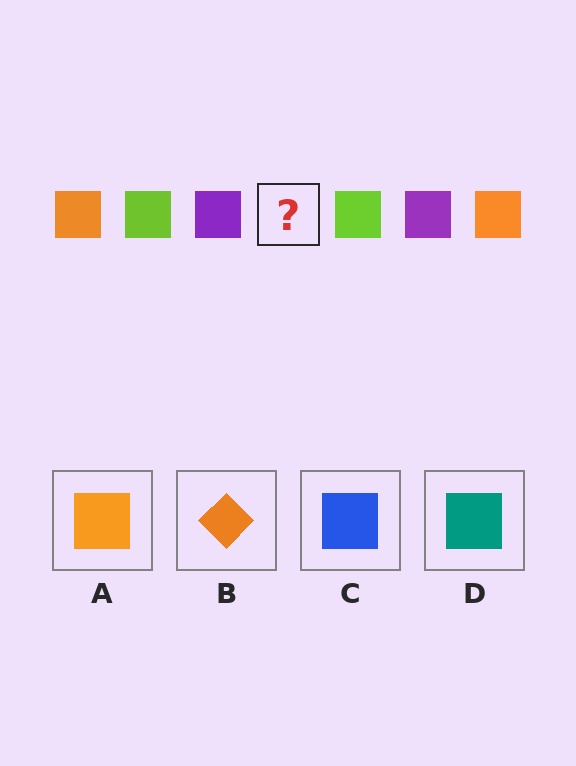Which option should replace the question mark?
Option A.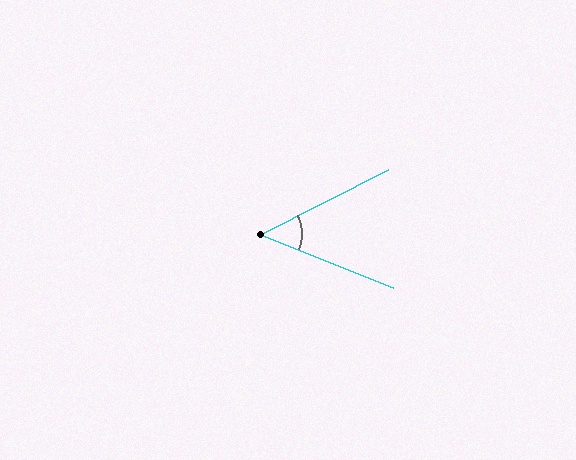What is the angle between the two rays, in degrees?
Approximately 49 degrees.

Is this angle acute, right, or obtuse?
It is acute.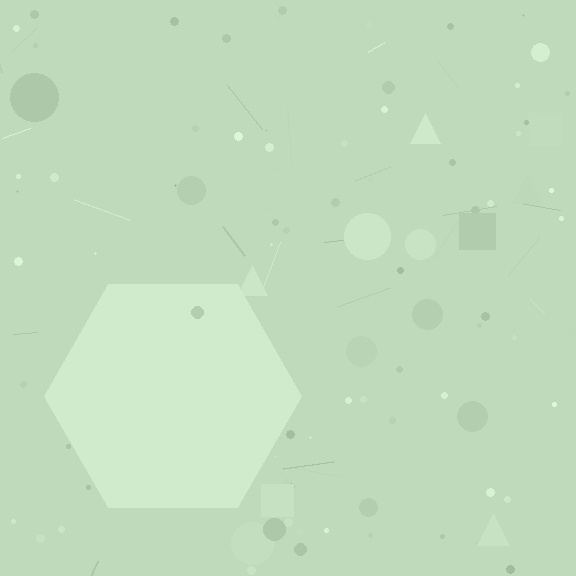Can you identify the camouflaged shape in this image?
The camouflaged shape is a hexagon.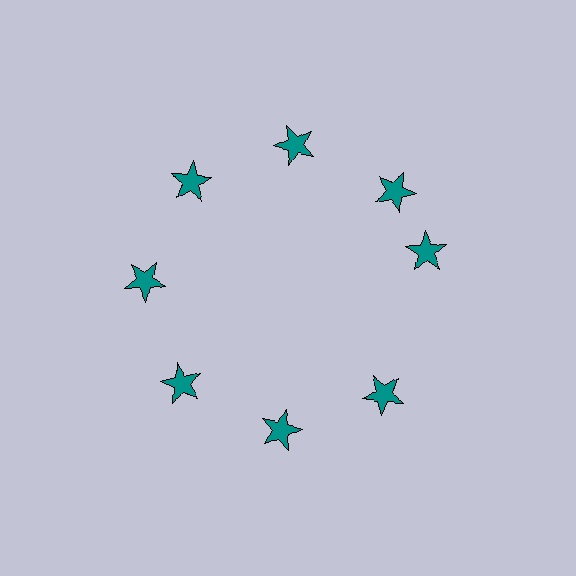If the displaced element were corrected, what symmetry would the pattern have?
It would have 8-fold rotational symmetry — the pattern would map onto itself every 45 degrees.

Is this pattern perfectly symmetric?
No. The 8 teal stars are arranged in a ring, but one element near the 3 o'clock position is rotated out of alignment along the ring, breaking the 8-fold rotational symmetry.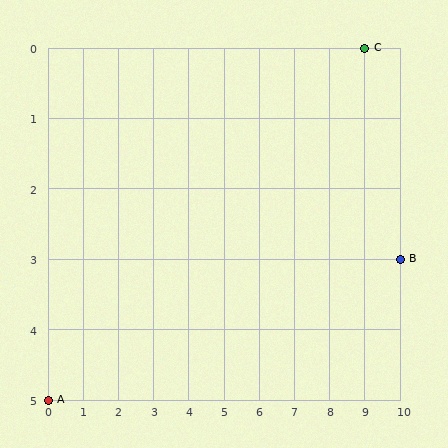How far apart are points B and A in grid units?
Points B and A are 10 columns and 2 rows apart (about 10.2 grid units diagonally).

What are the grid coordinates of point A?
Point A is at grid coordinates (0, 5).